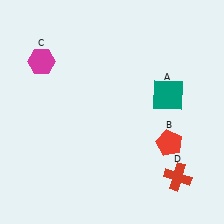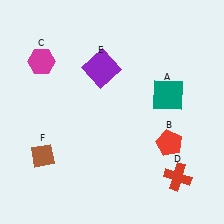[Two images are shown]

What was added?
A purple square (E), a brown diamond (F) were added in Image 2.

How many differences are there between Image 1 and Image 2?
There are 2 differences between the two images.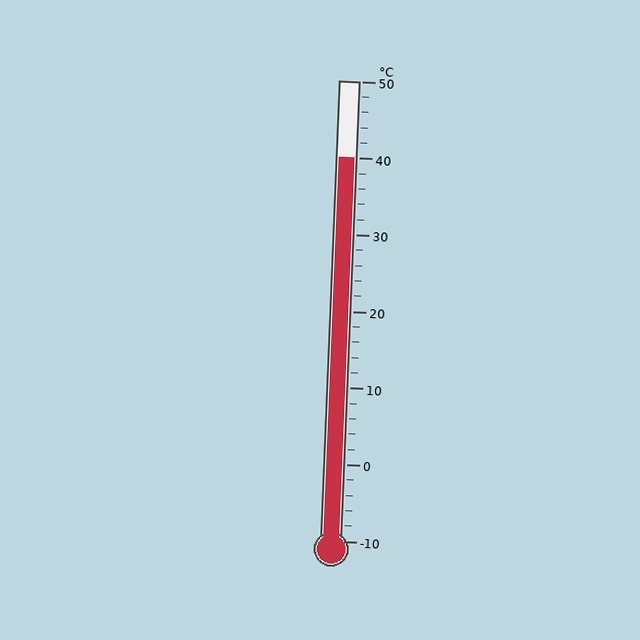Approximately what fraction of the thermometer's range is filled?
The thermometer is filled to approximately 85% of its range.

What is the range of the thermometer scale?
The thermometer scale ranges from -10°C to 50°C.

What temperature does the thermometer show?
The thermometer shows approximately 40°C.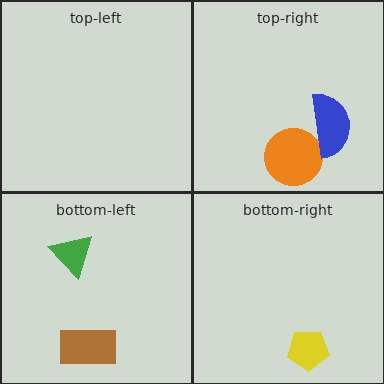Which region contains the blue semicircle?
The top-right region.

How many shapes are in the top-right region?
2.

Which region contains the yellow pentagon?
The bottom-right region.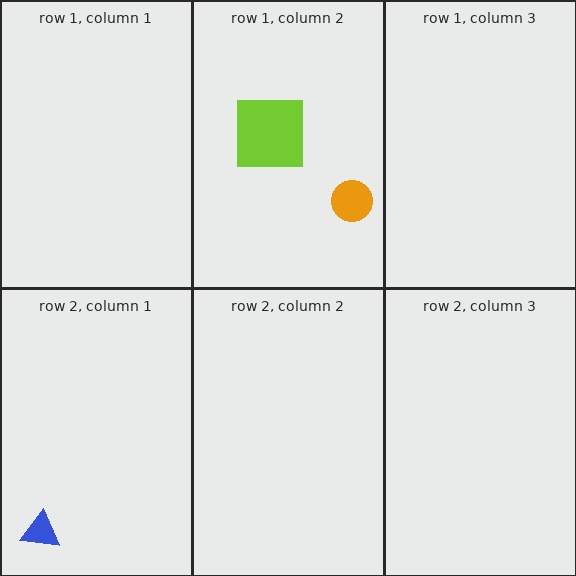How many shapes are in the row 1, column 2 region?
2.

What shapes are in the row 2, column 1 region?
The blue triangle.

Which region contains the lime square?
The row 1, column 2 region.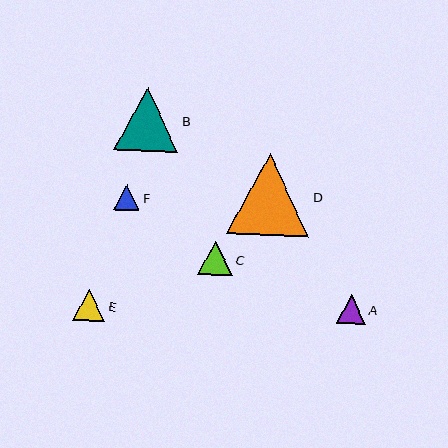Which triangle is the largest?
Triangle D is the largest with a size of approximately 82 pixels.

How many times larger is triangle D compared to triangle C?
Triangle D is approximately 2.4 times the size of triangle C.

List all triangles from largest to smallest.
From largest to smallest: D, B, C, E, A, F.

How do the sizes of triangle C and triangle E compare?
Triangle C and triangle E are approximately the same size.